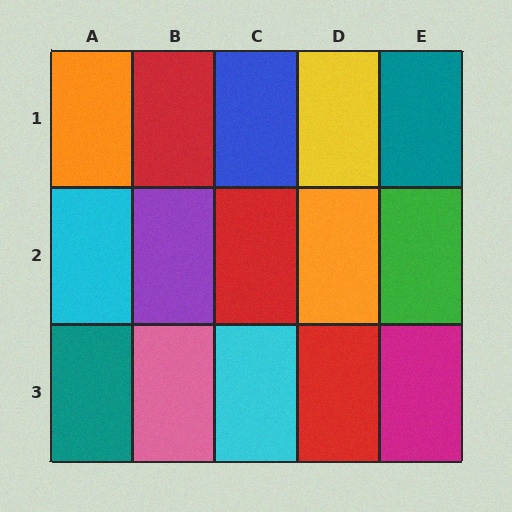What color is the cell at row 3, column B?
Pink.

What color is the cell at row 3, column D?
Red.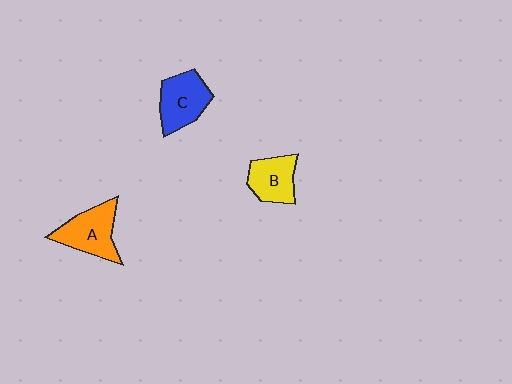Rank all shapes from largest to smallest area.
From largest to smallest: A (orange), C (blue), B (yellow).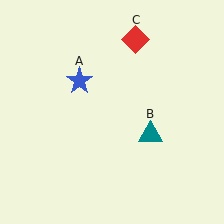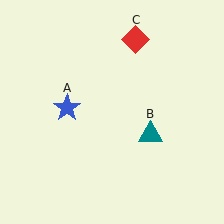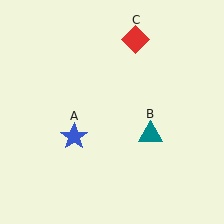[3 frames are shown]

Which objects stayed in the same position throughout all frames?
Teal triangle (object B) and red diamond (object C) remained stationary.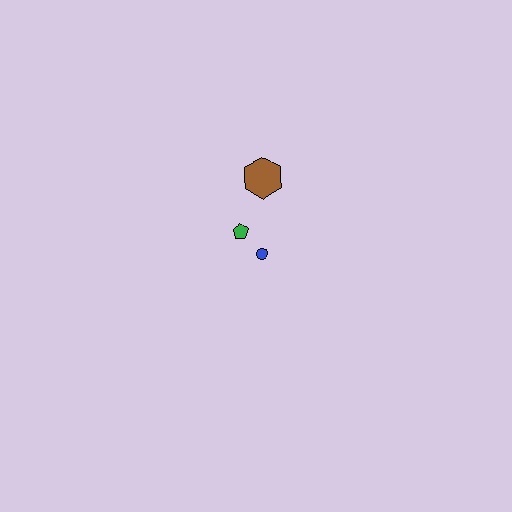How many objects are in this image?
There are 3 objects.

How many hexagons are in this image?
There is 1 hexagon.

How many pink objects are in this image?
There are no pink objects.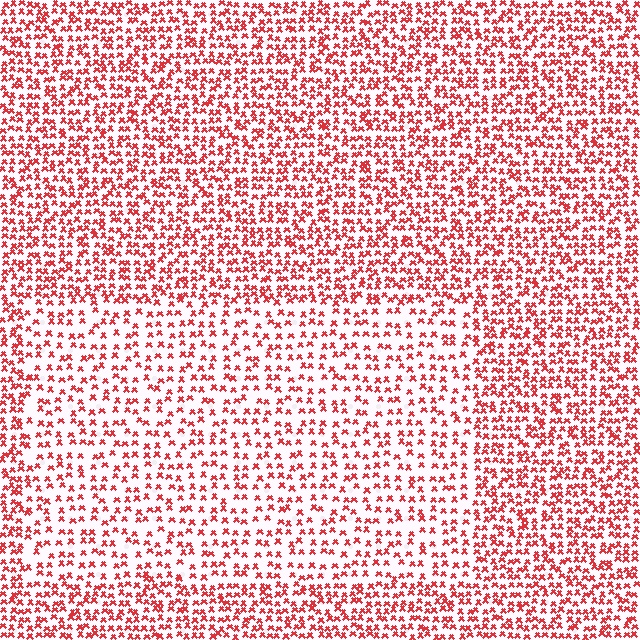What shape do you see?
I see a rectangle.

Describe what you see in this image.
The image contains small red elements arranged at two different densities. A rectangle-shaped region is visible where the elements are less densely packed than the surrounding area.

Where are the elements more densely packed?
The elements are more densely packed outside the rectangle boundary.